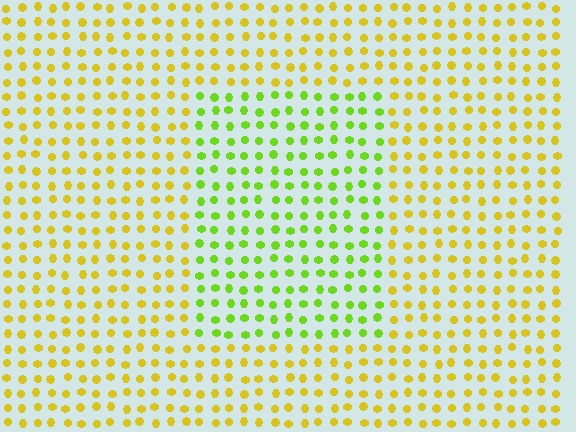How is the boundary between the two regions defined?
The boundary is defined purely by a slight shift in hue (about 41 degrees). Spacing, size, and orientation are identical on both sides.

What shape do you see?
I see a rectangle.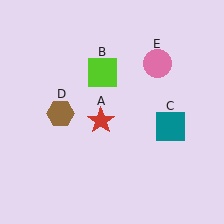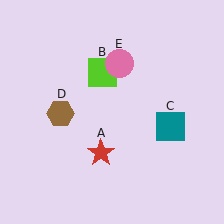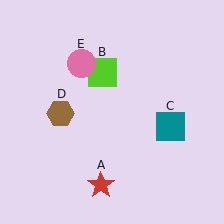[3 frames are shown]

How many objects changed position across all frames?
2 objects changed position: red star (object A), pink circle (object E).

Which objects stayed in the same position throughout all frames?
Lime square (object B) and teal square (object C) and brown hexagon (object D) remained stationary.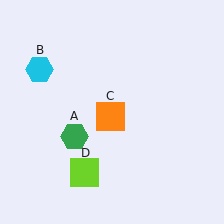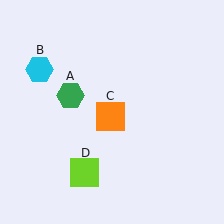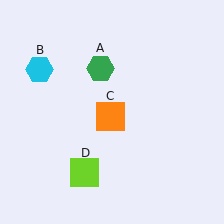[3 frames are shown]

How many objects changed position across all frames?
1 object changed position: green hexagon (object A).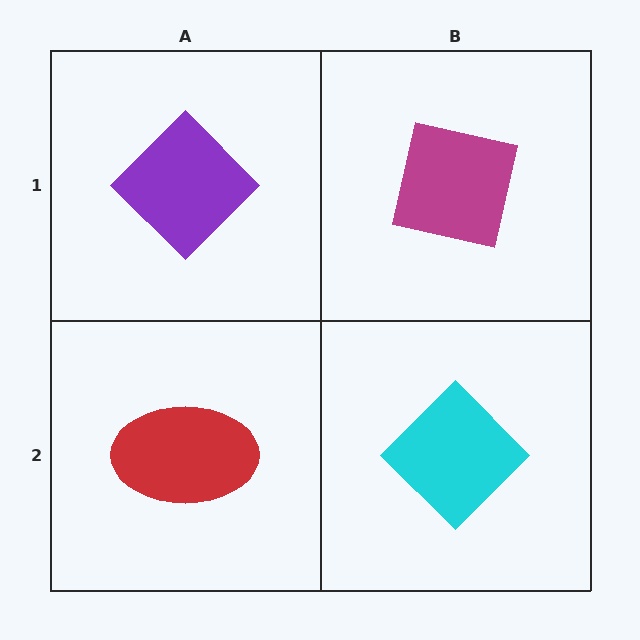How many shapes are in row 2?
2 shapes.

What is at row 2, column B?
A cyan diamond.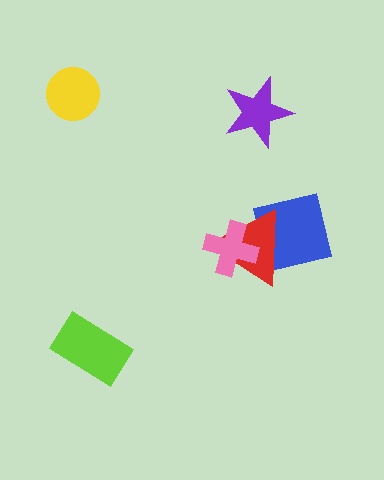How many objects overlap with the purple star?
0 objects overlap with the purple star.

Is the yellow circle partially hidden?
No, no other shape covers it.